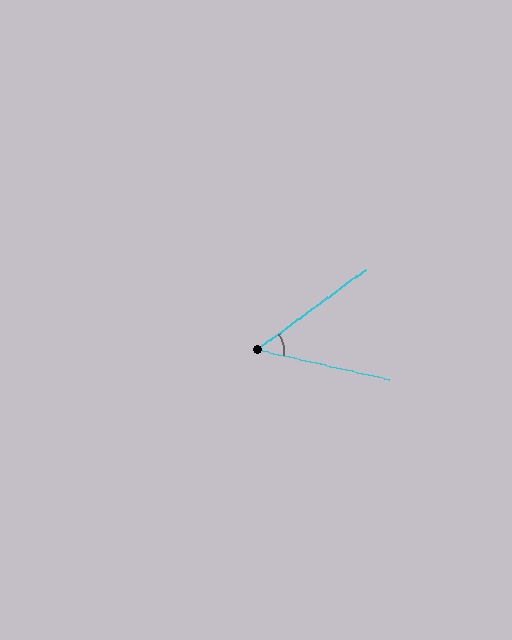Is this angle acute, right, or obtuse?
It is acute.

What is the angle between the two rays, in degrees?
Approximately 49 degrees.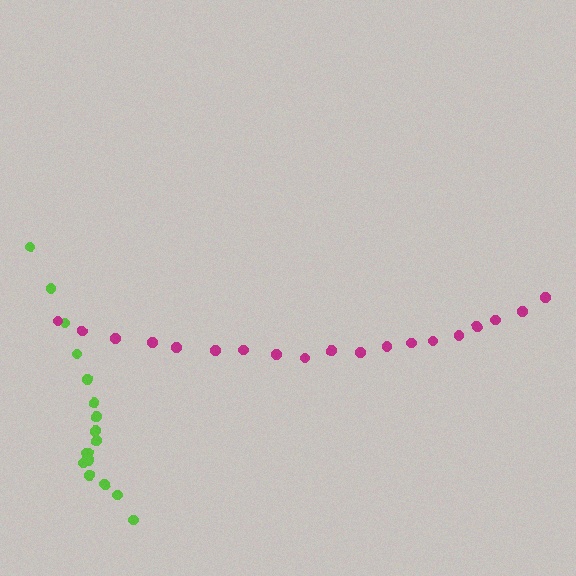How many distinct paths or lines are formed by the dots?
There are 2 distinct paths.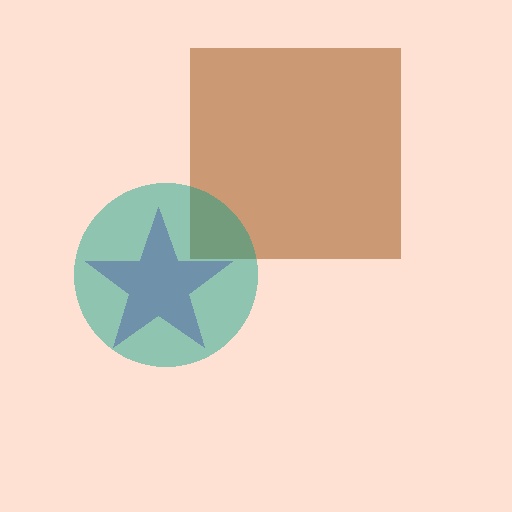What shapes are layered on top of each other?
The layered shapes are: a brown square, a purple star, a teal circle.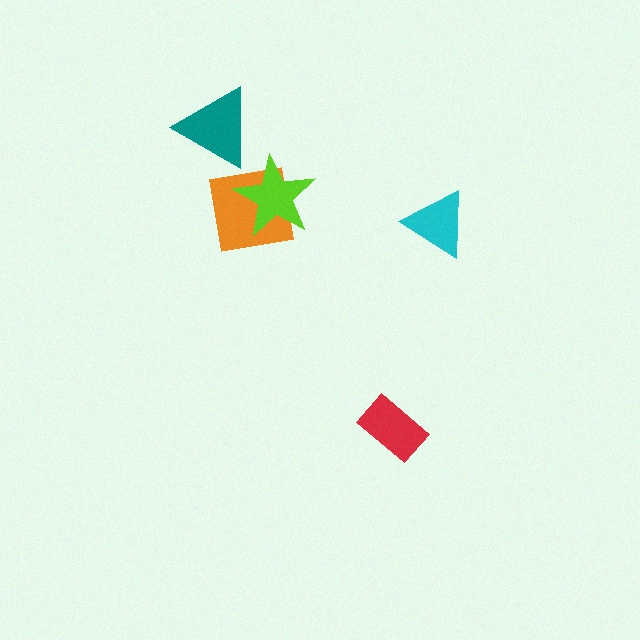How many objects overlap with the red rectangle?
0 objects overlap with the red rectangle.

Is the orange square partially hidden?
Yes, it is partially covered by another shape.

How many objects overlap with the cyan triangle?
0 objects overlap with the cyan triangle.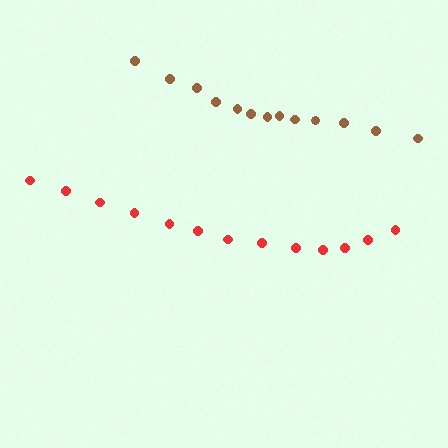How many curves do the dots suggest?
There are 2 distinct paths.